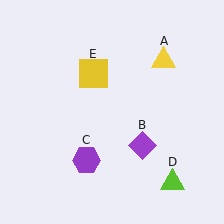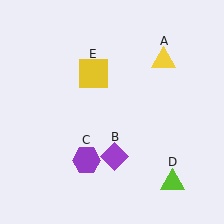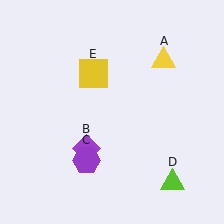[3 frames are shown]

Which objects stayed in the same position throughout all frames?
Yellow triangle (object A) and purple hexagon (object C) and lime triangle (object D) and yellow square (object E) remained stationary.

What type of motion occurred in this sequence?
The purple diamond (object B) rotated clockwise around the center of the scene.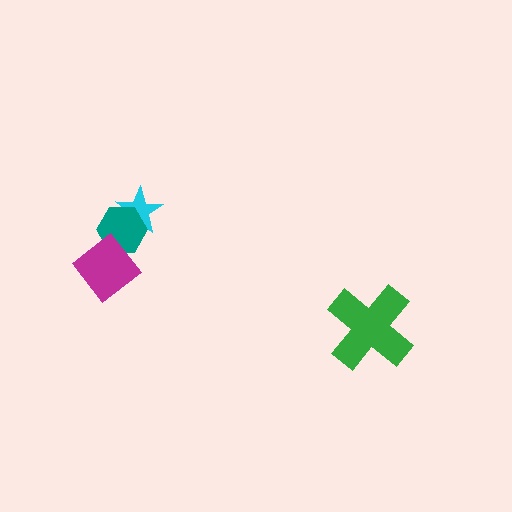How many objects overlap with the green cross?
0 objects overlap with the green cross.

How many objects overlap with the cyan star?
1 object overlaps with the cyan star.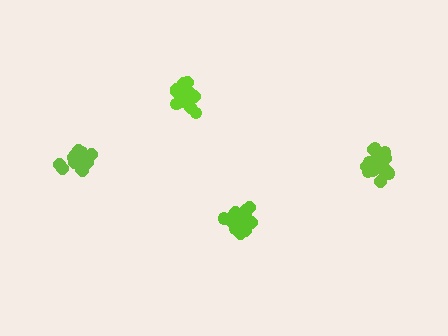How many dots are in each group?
Group 1: 19 dots, Group 2: 18 dots, Group 3: 20 dots, Group 4: 20 dots (77 total).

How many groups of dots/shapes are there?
There are 4 groups.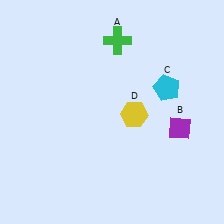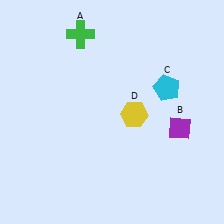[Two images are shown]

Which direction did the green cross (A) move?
The green cross (A) moved left.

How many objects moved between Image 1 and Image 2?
1 object moved between the two images.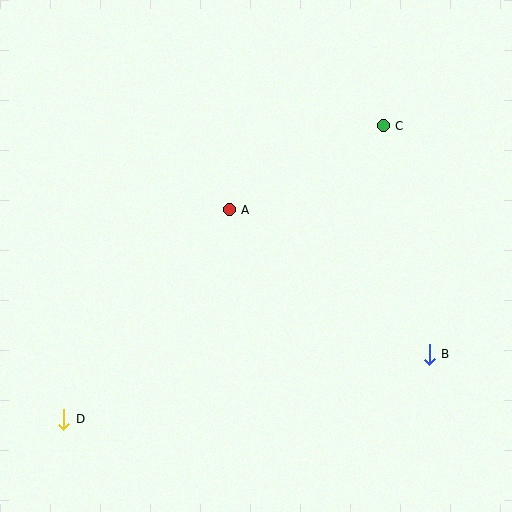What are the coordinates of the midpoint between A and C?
The midpoint between A and C is at (306, 168).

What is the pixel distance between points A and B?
The distance between A and B is 247 pixels.